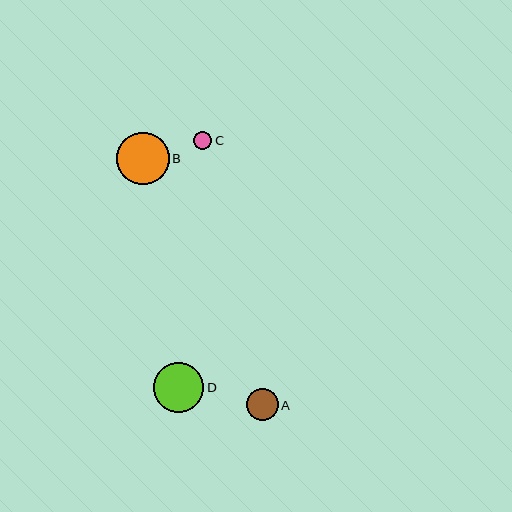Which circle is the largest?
Circle B is the largest with a size of approximately 53 pixels.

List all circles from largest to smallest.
From largest to smallest: B, D, A, C.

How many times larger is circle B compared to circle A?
Circle B is approximately 1.6 times the size of circle A.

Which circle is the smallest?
Circle C is the smallest with a size of approximately 18 pixels.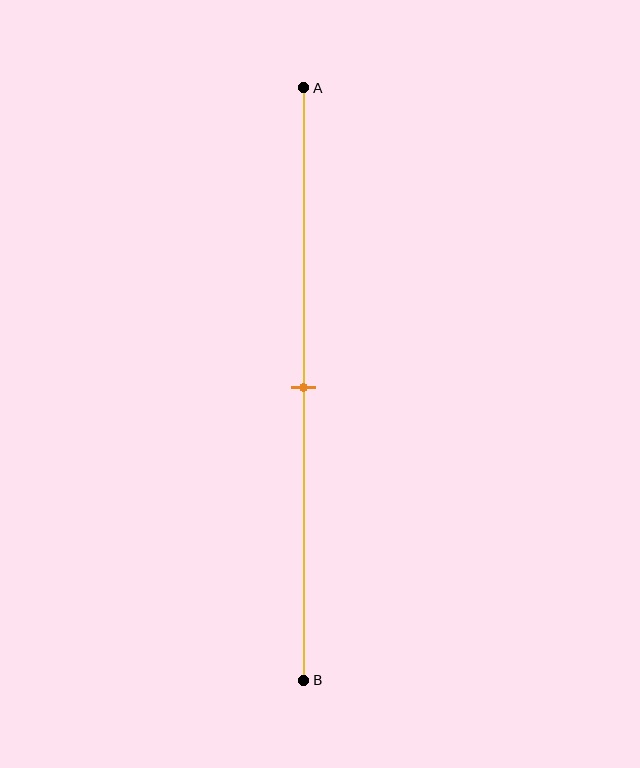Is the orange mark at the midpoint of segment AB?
Yes, the mark is approximately at the midpoint.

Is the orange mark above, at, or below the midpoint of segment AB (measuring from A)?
The orange mark is approximately at the midpoint of segment AB.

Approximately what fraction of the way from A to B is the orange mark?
The orange mark is approximately 50% of the way from A to B.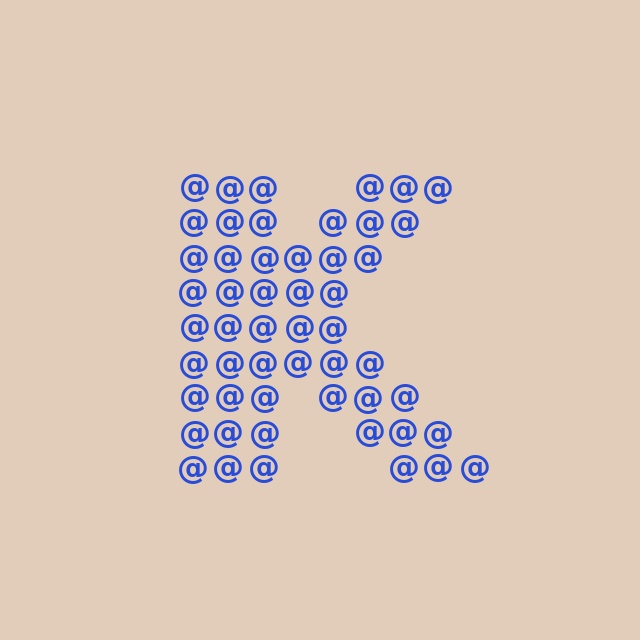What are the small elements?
The small elements are at signs.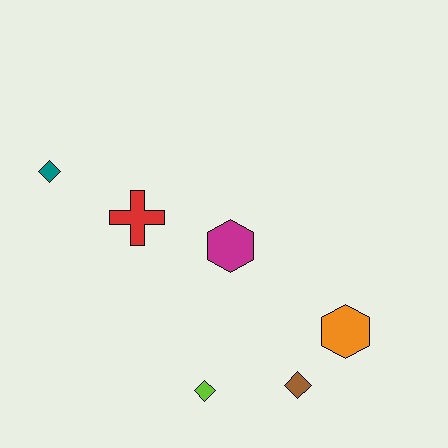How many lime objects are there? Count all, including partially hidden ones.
There is 1 lime object.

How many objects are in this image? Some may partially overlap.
There are 6 objects.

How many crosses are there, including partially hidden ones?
There is 1 cross.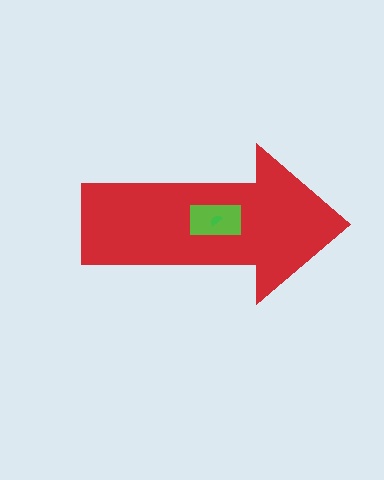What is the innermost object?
The green semicircle.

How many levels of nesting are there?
3.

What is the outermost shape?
The red arrow.